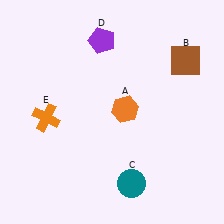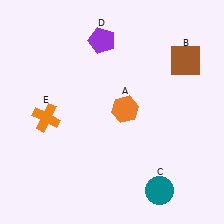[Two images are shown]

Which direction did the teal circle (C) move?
The teal circle (C) moved right.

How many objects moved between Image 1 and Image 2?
1 object moved between the two images.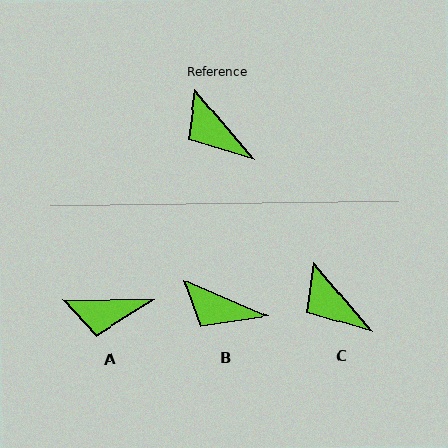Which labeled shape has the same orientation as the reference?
C.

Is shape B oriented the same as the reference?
No, it is off by about 26 degrees.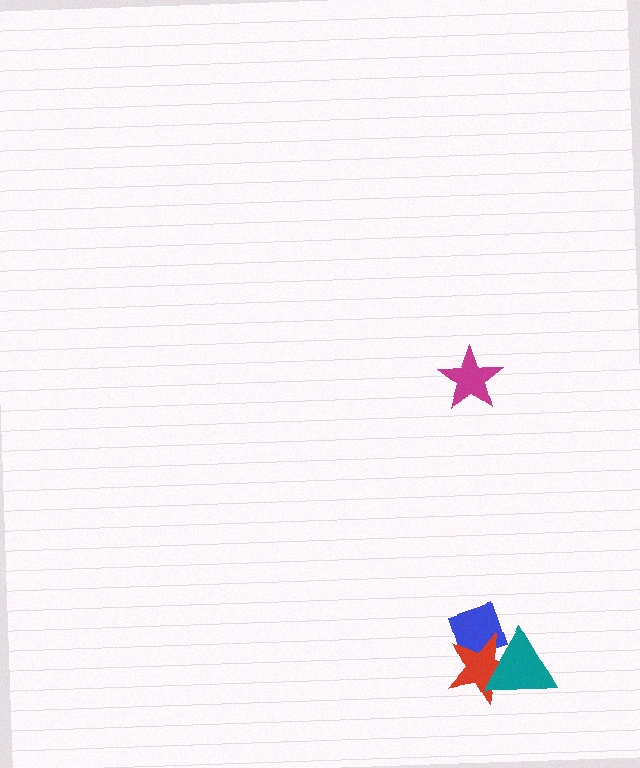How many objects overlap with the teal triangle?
2 objects overlap with the teal triangle.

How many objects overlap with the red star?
2 objects overlap with the red star.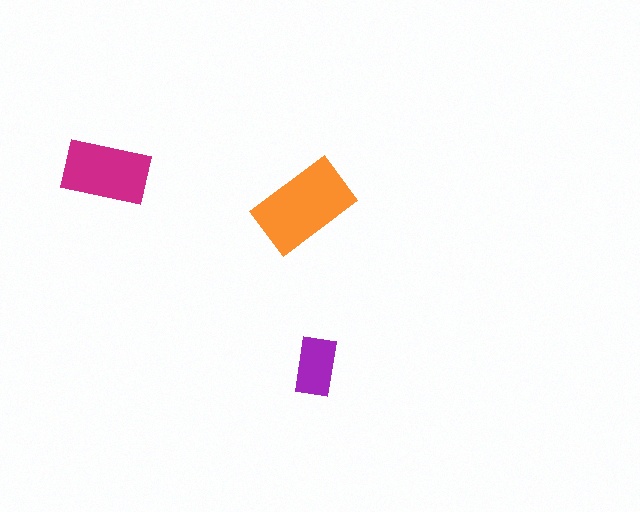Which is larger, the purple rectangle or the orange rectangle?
The orange one.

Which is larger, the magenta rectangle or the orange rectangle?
The orange one.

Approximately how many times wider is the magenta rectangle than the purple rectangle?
About 1.5 times wider.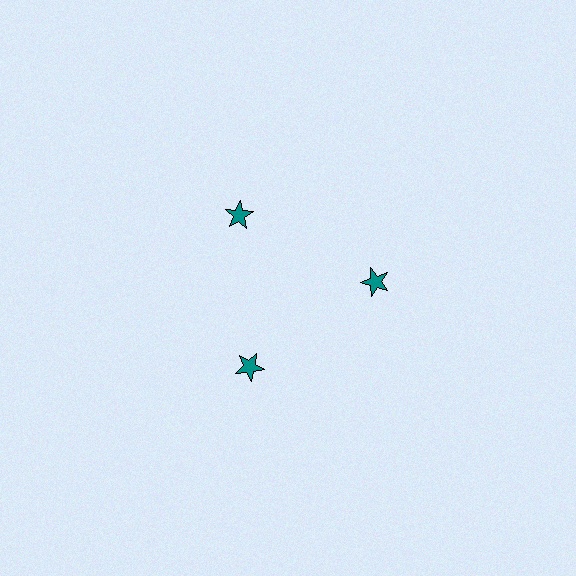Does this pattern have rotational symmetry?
Yes, this pattern has 3-fold rotational symmetry. It looks the same after rotating 120 degrees around the center.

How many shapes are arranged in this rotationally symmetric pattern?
There are 3 shapes, arranged in 3 groups of 1.